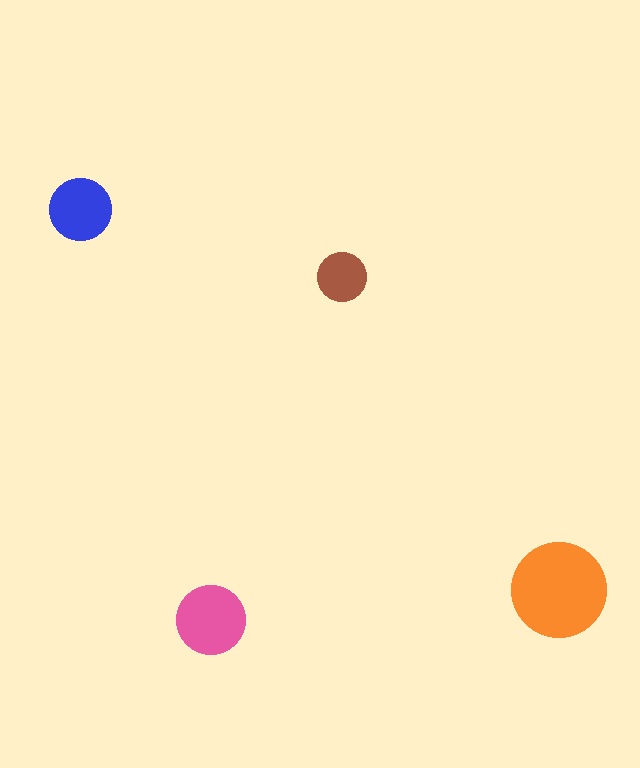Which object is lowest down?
The pink circle is bottommost.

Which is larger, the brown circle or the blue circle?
The blue one.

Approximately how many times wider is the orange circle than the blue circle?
About 1.5 times wider.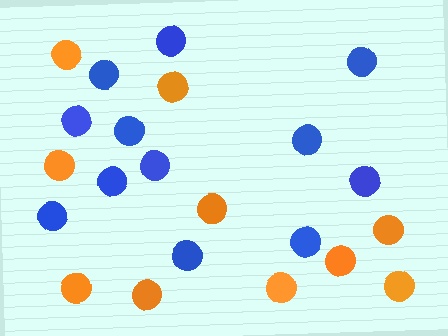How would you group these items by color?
There are 2 groups: one group of blue circles (12) and one group of orange circles (10).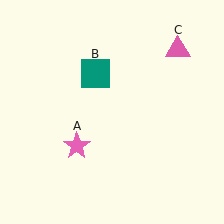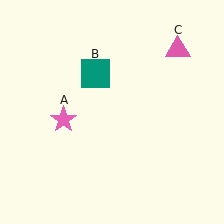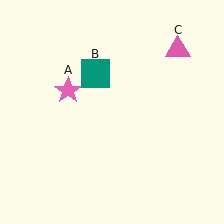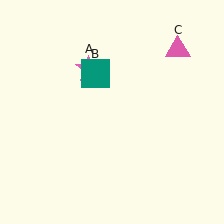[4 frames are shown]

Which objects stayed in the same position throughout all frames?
Teal square (object B) and pink triangle (object C) remained stationary.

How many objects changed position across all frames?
1 object changed position: pink star (object A).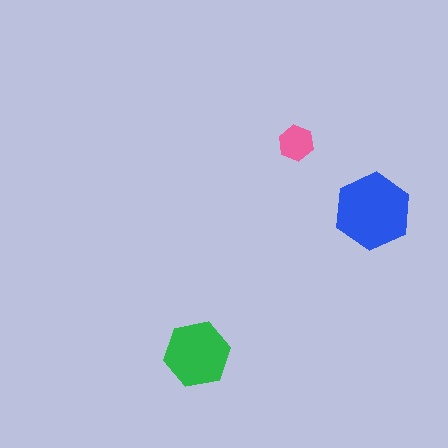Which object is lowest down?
The green hexagon is bottommost.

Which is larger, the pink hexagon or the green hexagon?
The green one.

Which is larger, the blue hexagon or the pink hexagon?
The blue one.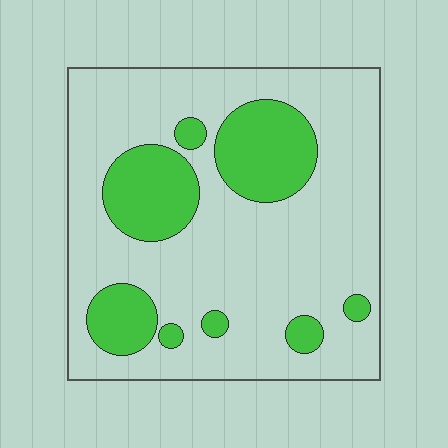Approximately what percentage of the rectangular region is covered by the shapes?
Approximately 25%.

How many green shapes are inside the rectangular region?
8.